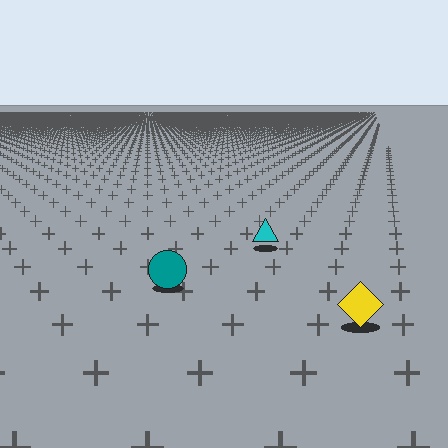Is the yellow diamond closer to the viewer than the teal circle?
Yes. The yellow diamond is closer — you can tell from the texture gradient: the ground texture is coarser near it.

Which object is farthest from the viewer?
The cyan triangle is farthest from the viewer. It appears smaller and the ground texture around it is denser.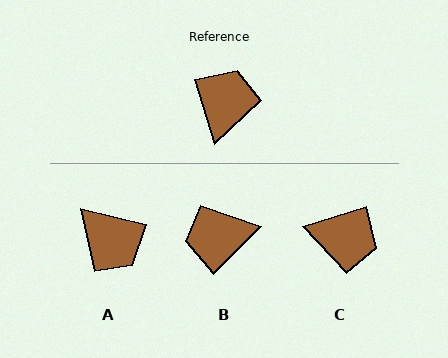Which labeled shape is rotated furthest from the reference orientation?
A, about 121 degrees away.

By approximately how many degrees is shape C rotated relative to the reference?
Approximately 90 degrees clockwise.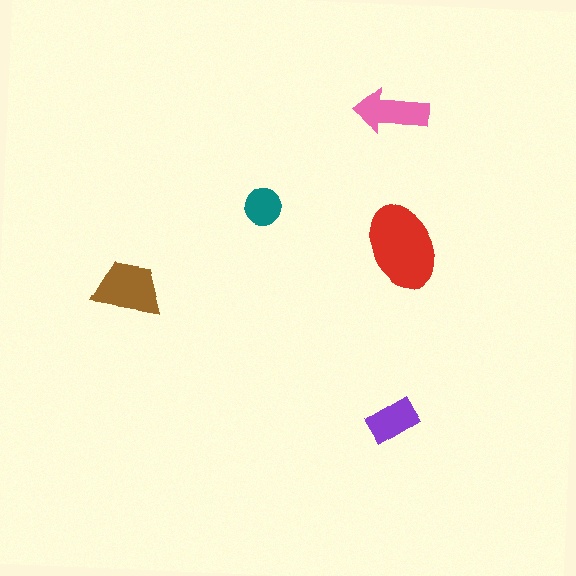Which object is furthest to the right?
The red ellipse is rightmost.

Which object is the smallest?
The teal circle.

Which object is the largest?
The red ellipse.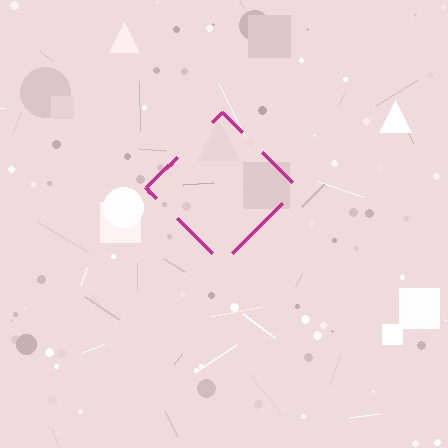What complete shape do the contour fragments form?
The contour fragments form a diamond.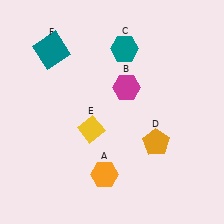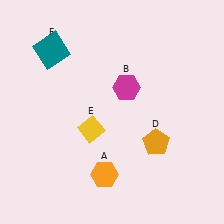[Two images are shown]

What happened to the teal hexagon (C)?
The teal hexagon (C) was removed in Image 2. It was in the top-right area of Image 1.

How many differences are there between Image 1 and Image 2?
There is 1 difference between the two images.